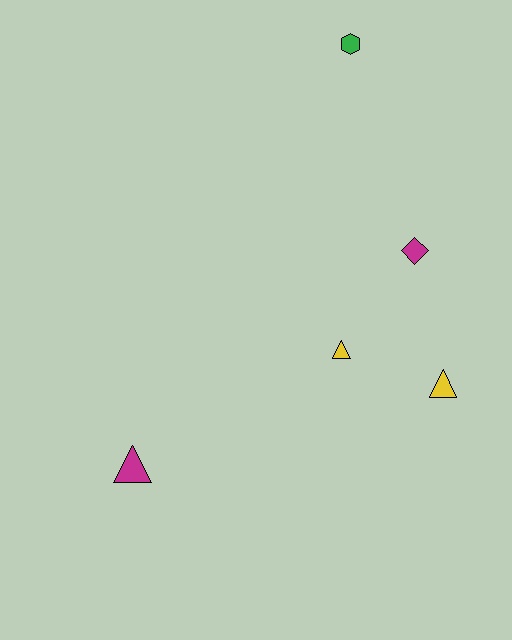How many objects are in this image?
There are 5 objects.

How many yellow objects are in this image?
There are 2 yellow objects.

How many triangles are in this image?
There are 3 triangles.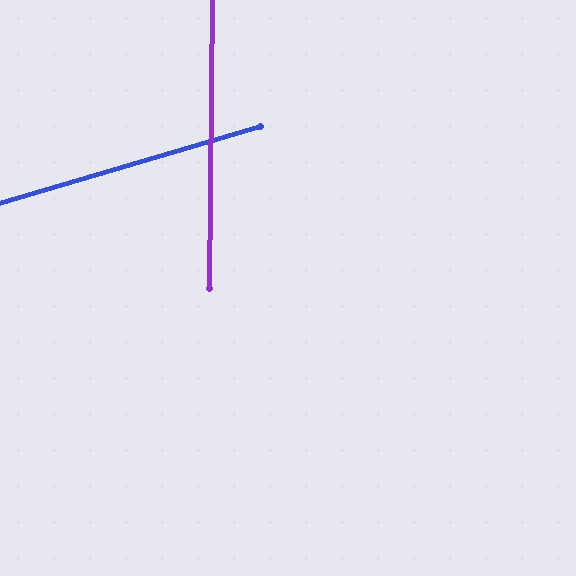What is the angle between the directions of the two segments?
Approximately 73 degrees.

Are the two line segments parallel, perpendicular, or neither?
Neither parallel nor perpendicular — they differ by about 73°.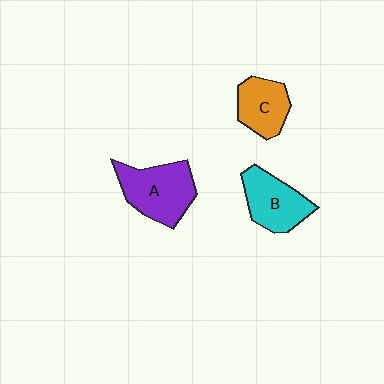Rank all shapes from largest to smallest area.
From largest to smallest: A (purple), B (cyan), C (orange).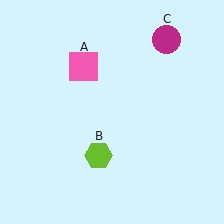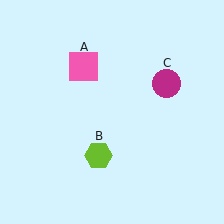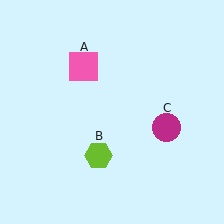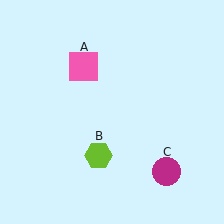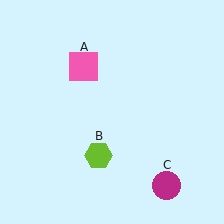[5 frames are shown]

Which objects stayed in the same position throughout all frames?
Pink square (object A) and lime hexagon (object B) remained stationary.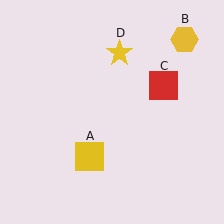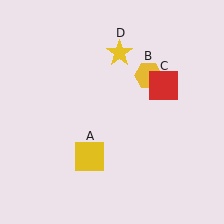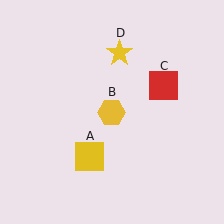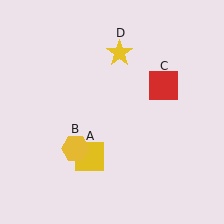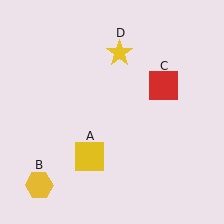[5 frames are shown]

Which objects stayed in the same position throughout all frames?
Yellow square (object A) and red square (object C) and yellow star (object D) remained stationary.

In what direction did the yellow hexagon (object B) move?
The yellow hexagon (object B) moved down and to the left.